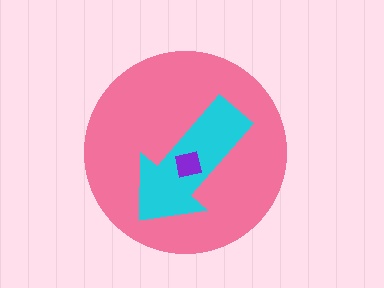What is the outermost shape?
The pink circle.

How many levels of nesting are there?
3.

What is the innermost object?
The purple square.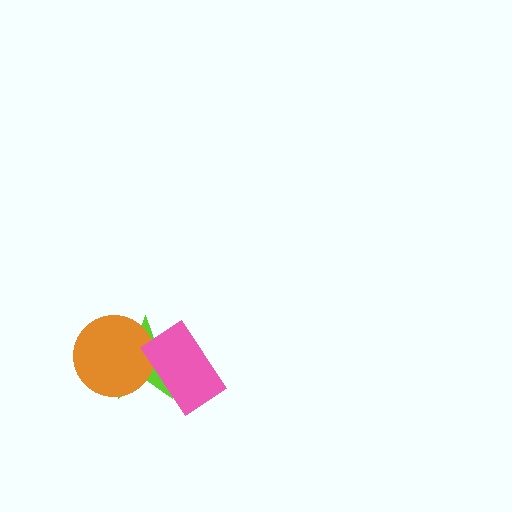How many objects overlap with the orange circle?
2 objects overlap with the orange circle.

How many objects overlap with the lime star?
2 objects overlap with the lime star.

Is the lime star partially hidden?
Yes, it is partially covered by another shape.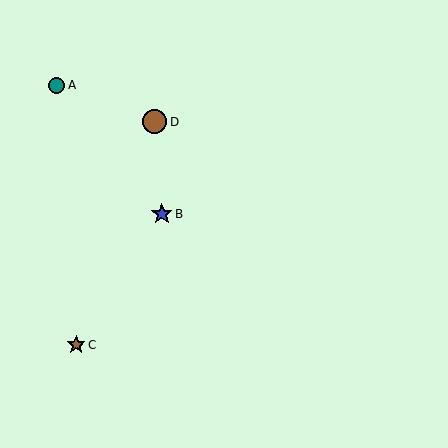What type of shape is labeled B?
Shape B is a blue star.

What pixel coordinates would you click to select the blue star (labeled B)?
Click at (162, 214) to select the blue star B.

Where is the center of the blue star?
The center of the blue star is at (162, 214).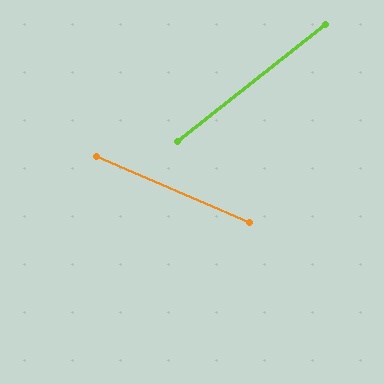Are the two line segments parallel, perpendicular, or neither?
Neither parallel nor perpendicular — they differ by about 62°.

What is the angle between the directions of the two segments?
Approximately 62 degrees.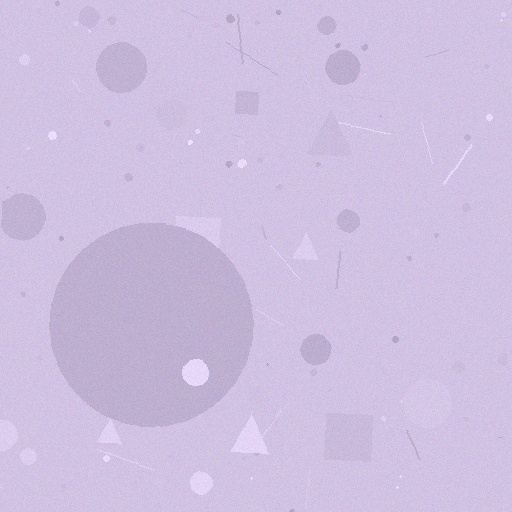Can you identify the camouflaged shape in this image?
The camouflaged shape is a circle.